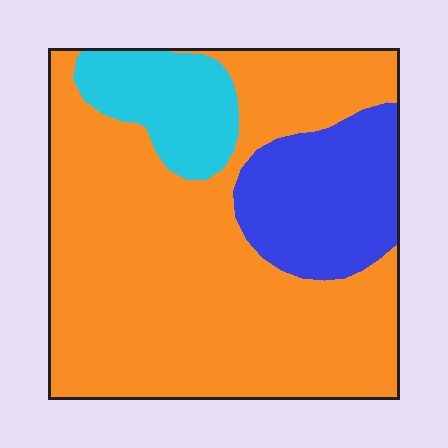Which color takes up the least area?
Cyan, at roughly 10%.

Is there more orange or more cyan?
Orange.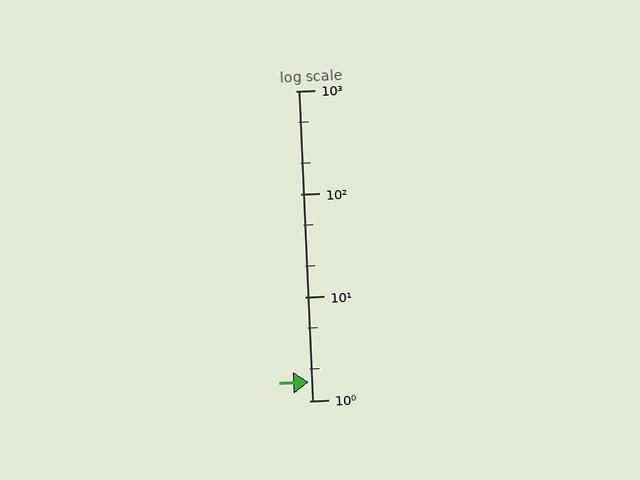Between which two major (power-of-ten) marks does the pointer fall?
The pointer is between 1 and 10.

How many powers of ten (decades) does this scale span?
The scale spans 3 decades, from 1 to 1000.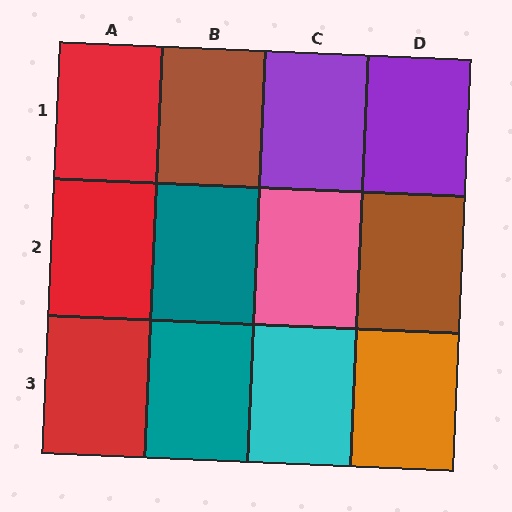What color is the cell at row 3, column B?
Teal.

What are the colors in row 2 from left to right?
Red, teal, pink, brown.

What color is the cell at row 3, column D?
Orange.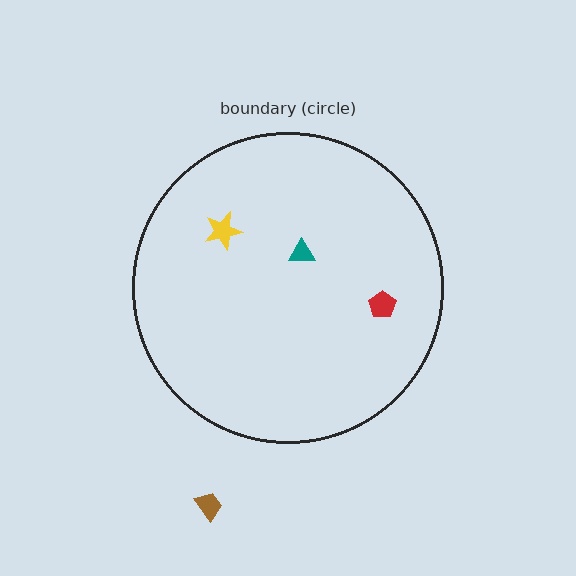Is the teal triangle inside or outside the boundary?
Inside.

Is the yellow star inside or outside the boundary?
Inside.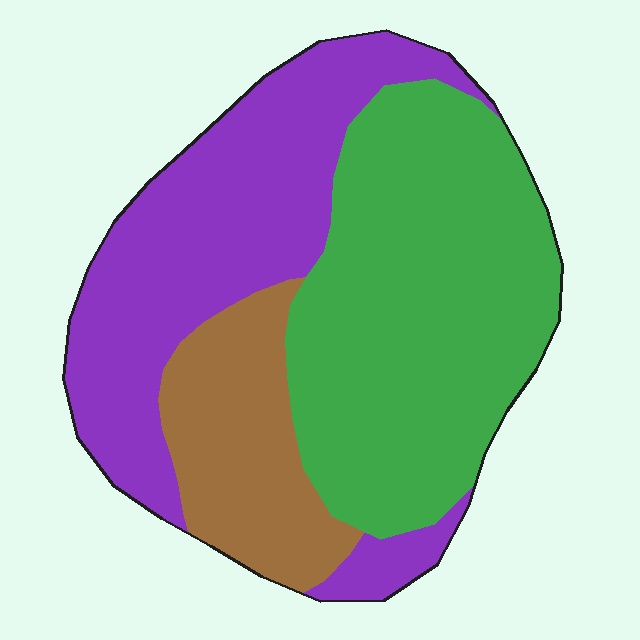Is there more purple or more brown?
Purple.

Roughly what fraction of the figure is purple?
Purple takes up about three eighths (3/8) of the figure.